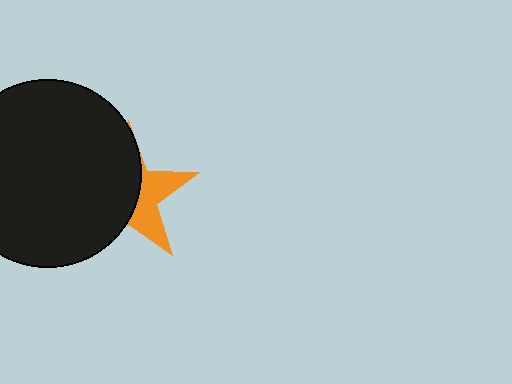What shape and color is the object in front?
The object in front is a black circle.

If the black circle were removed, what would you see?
You would see the complete orange star.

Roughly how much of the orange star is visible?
A small part of it is visible (roughly 37%).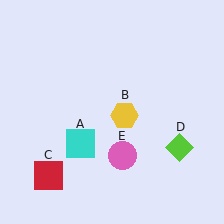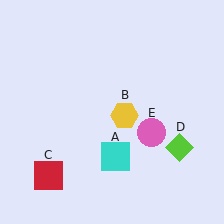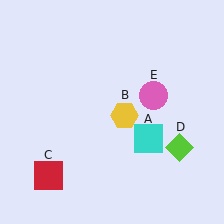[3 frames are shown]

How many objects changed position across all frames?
2 objects changed position: cyan square (object A), pink circle (object E).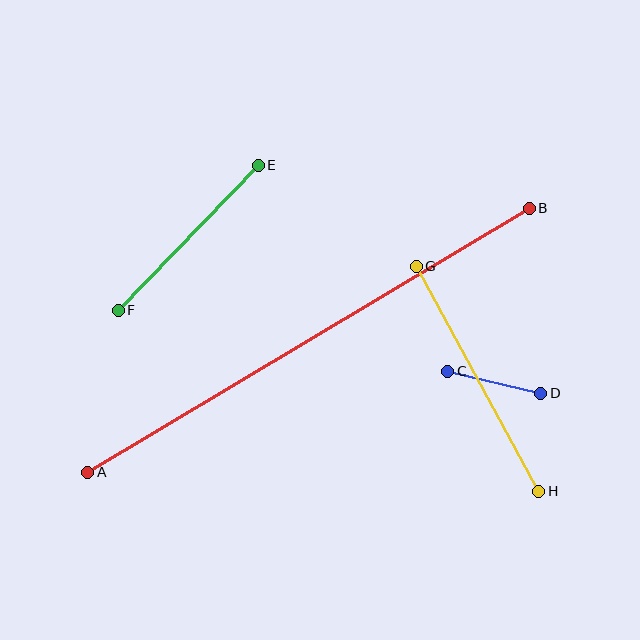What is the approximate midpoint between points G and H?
The midpoint is at approximately (477, 379) pixels.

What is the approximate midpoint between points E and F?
The midpoint is at approximately (188, 238) pixels.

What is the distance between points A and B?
The distance is approximately 514 pixels.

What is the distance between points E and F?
The distance is approximately 201 pixels.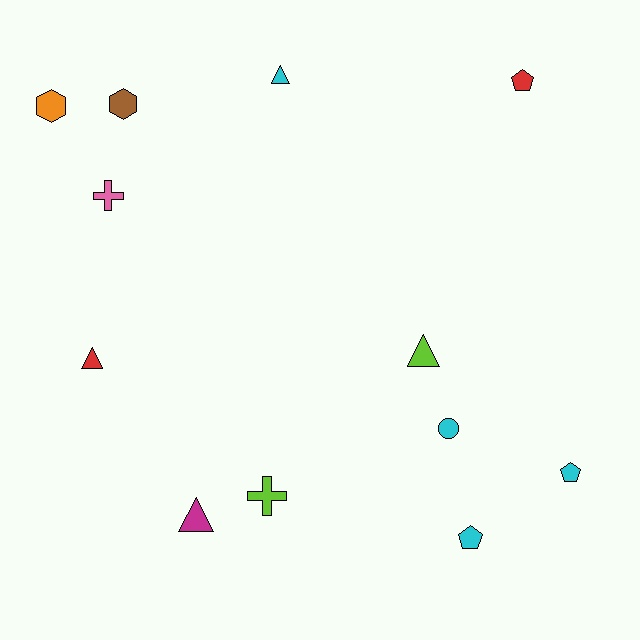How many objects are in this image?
There are 12 objects.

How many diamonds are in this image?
There are no diamonds.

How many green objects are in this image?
There are no green objects.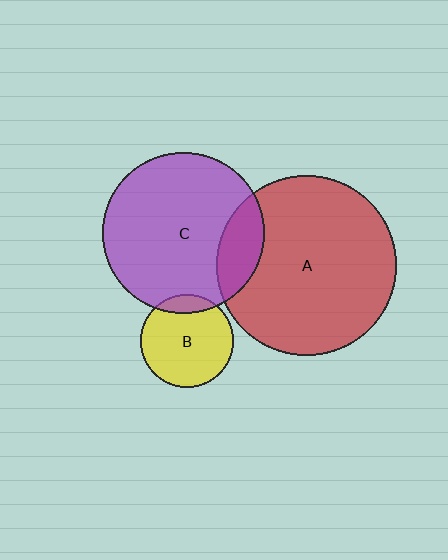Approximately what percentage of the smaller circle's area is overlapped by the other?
Approximately 15%.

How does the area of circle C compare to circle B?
Approximately 3.0 times.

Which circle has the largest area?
Circle A (red).